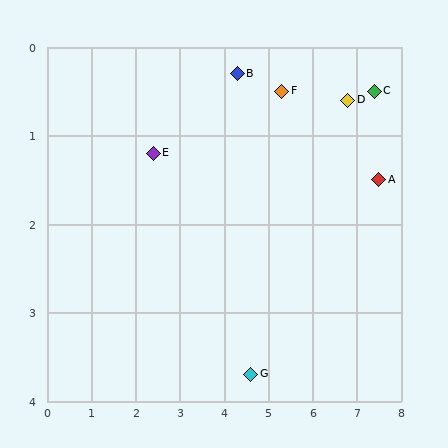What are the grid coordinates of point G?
Point G is at approximately (4.6, 3.7).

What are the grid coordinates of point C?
Point C is at approximately (7.4, 0.5).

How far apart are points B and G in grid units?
Points B and G are about 3.4 grid units apart.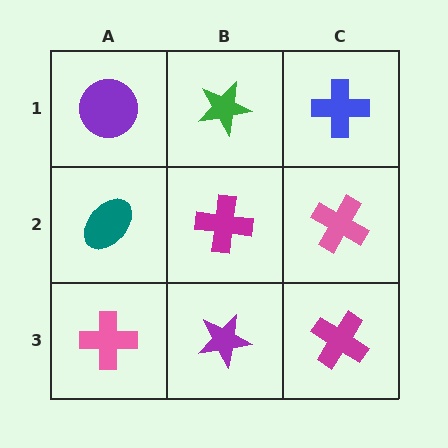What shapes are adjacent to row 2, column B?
A green star (row 1, column B), a purple star (row 3, column B), a teal ellipse (row 2, column A), a pink cross (row 2, column C).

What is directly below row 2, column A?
A pink cross.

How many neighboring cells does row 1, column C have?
2.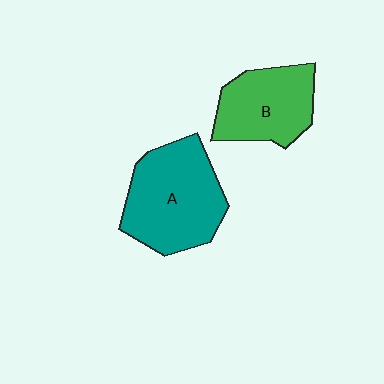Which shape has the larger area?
Shape A (teal).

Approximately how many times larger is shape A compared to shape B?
Approximately 1.4 times.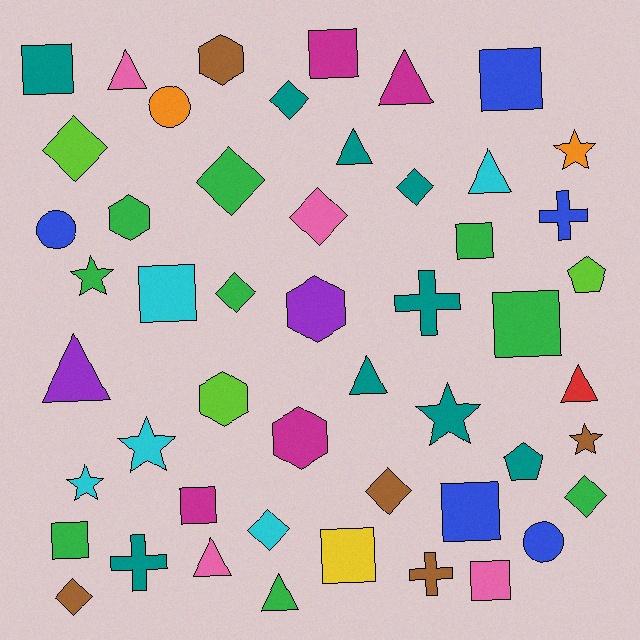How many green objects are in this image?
There are 9 green objects.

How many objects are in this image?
There are 50 objects.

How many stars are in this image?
There are 6 stars.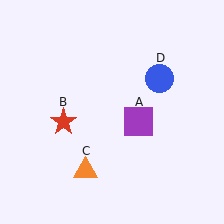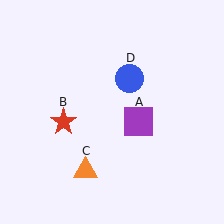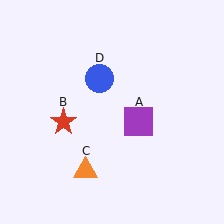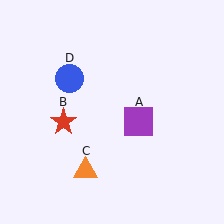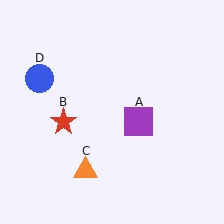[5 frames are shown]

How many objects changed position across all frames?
1 object changed position: blue circle (object D).